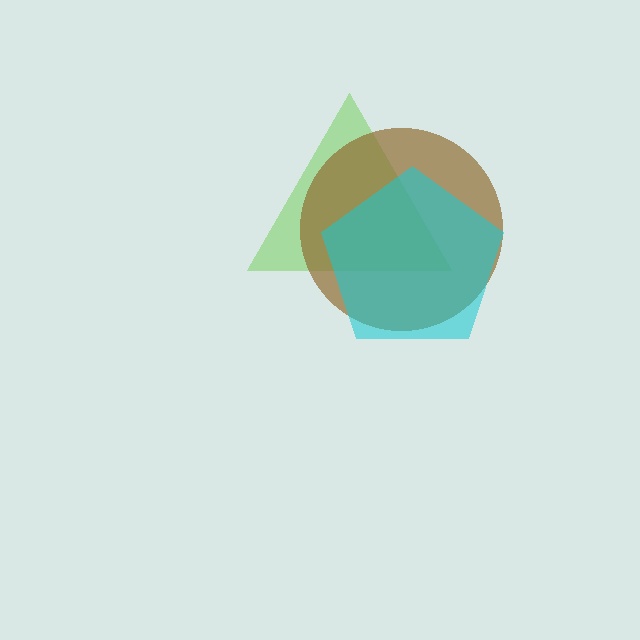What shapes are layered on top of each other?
The layered shapes are: a lime triangle, a brown circle, a cyan pentagon.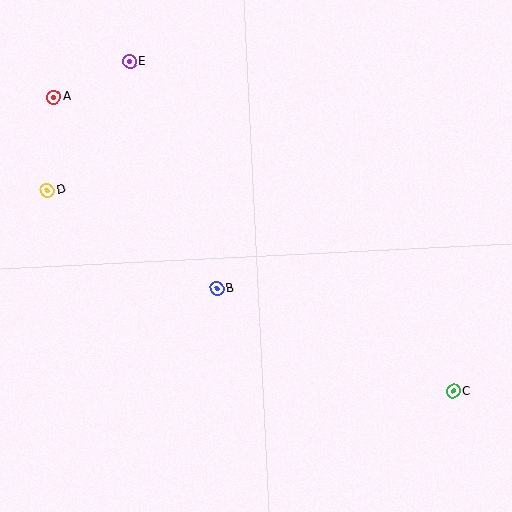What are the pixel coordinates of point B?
Point B is at (217, 289).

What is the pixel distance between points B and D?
The distance between B and D is 196 pixels.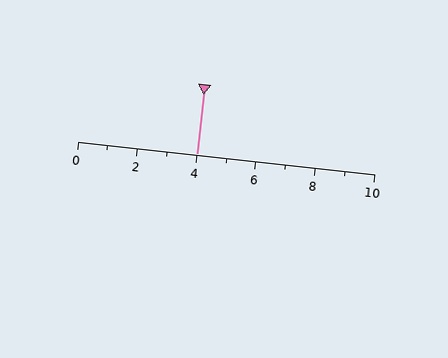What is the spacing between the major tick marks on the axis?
The major ticks are spaced 2 apart.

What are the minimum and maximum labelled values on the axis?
The axis runs from 0 to 10.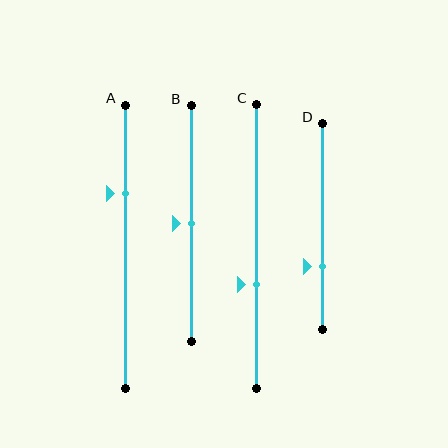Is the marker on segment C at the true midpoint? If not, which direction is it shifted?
No, the marker on segment C is shifted downward by about 14% of the segment length.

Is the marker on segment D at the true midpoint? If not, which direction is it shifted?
No, the marker on segment D is shifted downward by about 19% of the segment length.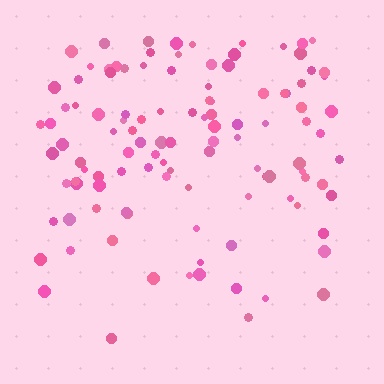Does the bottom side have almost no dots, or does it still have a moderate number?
Still a moderate number, just noticeably fewer than the top.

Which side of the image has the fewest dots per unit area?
The bottom.